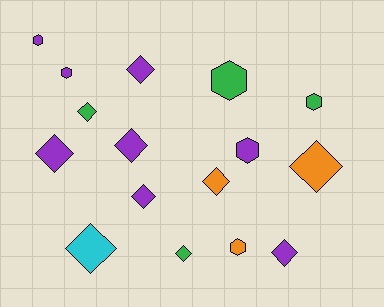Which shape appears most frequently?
Diamond, with 10 objects.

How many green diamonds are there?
There are 2 green diamonds.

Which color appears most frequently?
Purple, with 8 objects.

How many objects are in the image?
There are 16 objects.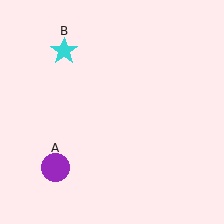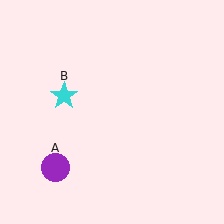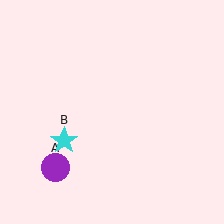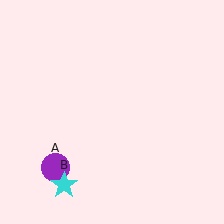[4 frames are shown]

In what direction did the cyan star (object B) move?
The cyan star (object B) moved down.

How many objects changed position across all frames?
1 object changed position: cyan star (object B).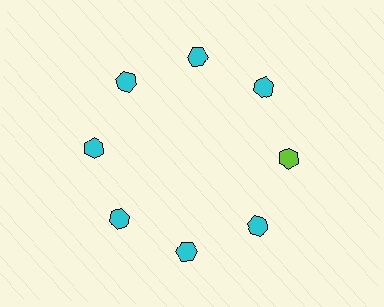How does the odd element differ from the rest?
It has a different color: lime instead of cyan.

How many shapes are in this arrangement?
There are 8 shapes arranged in a ring pattern.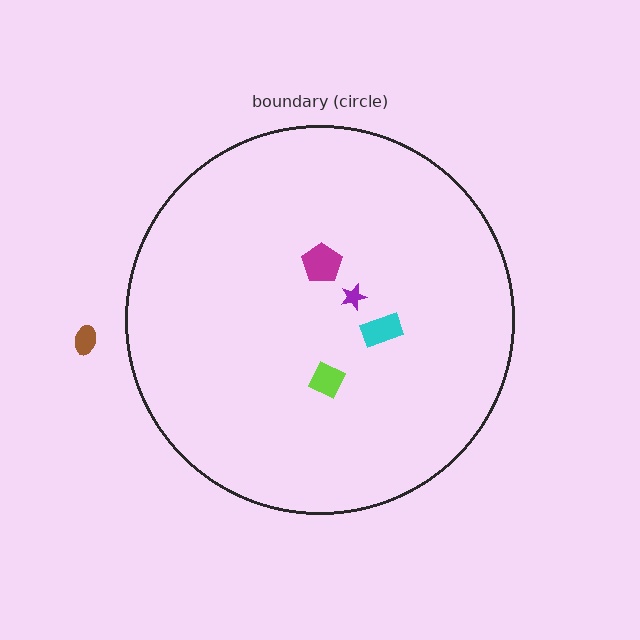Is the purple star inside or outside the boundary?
Inside.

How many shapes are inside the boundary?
4 inside, 1 outside.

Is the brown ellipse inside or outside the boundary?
Outside.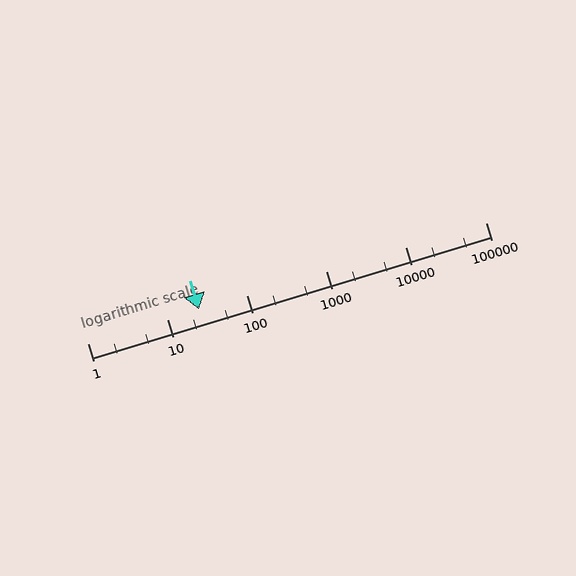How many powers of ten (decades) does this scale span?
The scale spans 5 decades, from 1 to 100000.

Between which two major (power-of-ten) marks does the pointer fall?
The pointer is between 10 and 100.